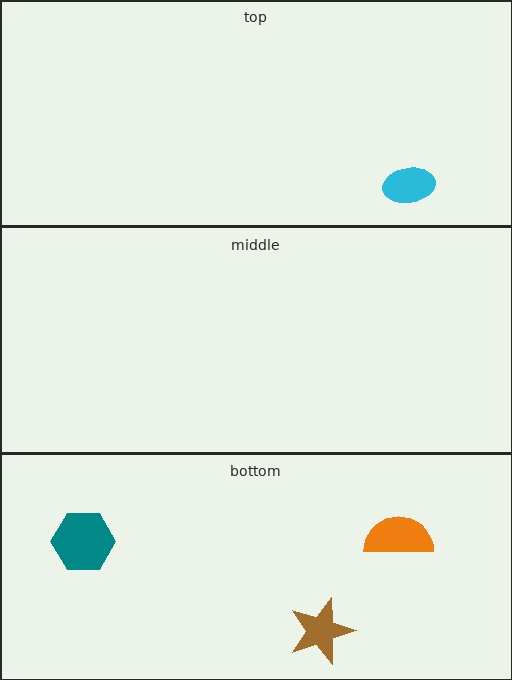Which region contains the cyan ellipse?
The top region.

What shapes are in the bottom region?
The teal hexagon, the brown star, the orange semicircle.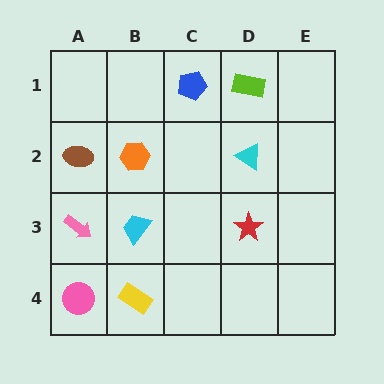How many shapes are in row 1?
2 shapes.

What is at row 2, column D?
A cyan triangle.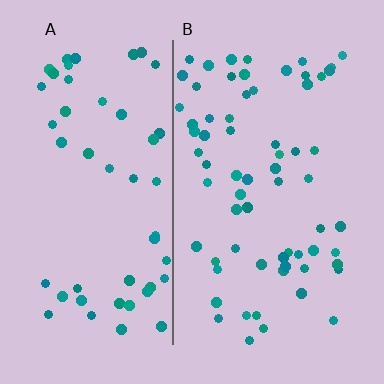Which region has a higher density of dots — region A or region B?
B (the right).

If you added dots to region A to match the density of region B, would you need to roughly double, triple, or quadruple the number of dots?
Approximately double.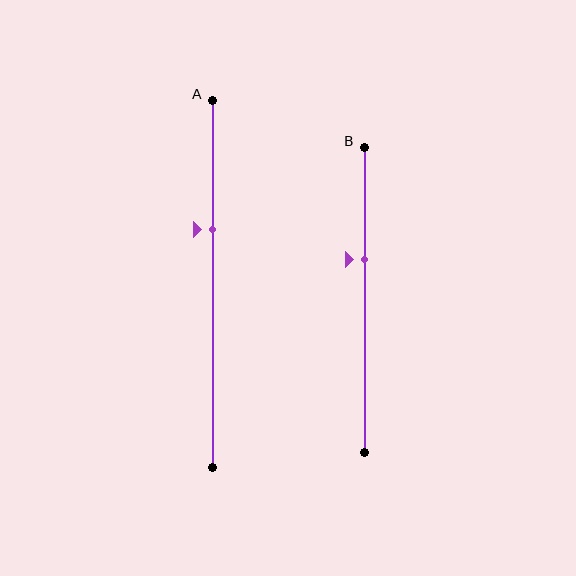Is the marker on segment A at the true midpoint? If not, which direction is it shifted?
No, the marker on segment A is shifted upward by about 15% of the segment length.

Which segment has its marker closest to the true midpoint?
Segment B has its marker closest to the true midpoint.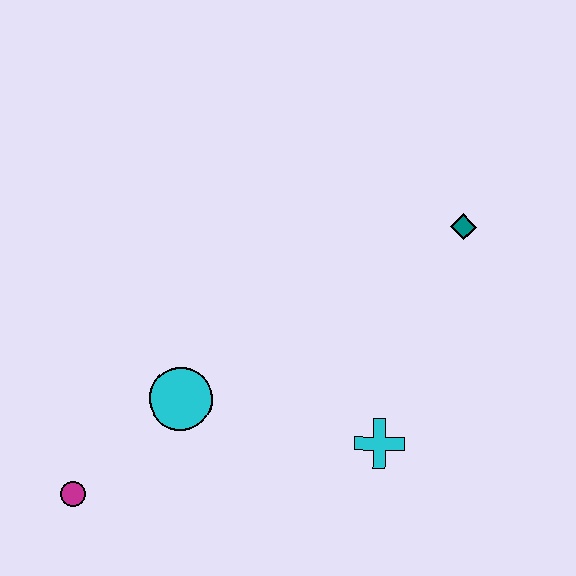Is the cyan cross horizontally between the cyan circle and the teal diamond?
Yes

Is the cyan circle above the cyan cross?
Yes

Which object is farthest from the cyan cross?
The magenta circle is farthest from the cyan cross.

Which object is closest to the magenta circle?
The cyan circle is closest to the magenta circle.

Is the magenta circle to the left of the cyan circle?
Yes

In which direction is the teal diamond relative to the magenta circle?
The teal diamond is to the right of the magenta circle.